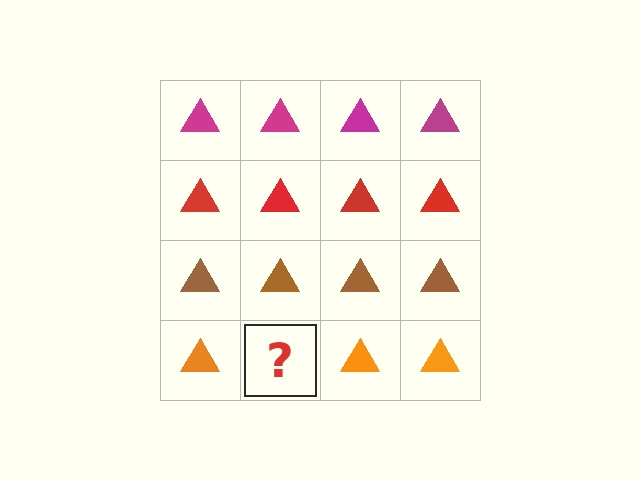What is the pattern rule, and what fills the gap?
The rule is that each row has a consistent color. The gap should be filled with an orange triangle.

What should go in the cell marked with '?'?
The missing cell should contain an orange triangle.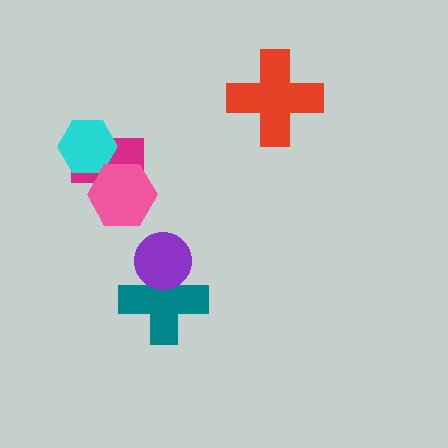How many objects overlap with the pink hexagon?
1 object overlaps with the pink hexagon.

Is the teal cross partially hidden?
Yes, it is partially covered by another shape.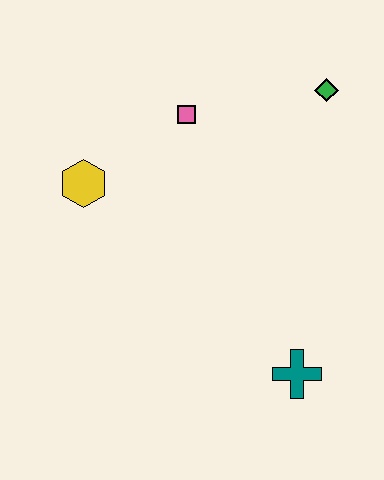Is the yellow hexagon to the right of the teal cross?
No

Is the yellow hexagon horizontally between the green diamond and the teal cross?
No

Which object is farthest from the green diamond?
The teal cross is farthest from the green diamond.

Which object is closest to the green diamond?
The pink square is closest to the green diamond.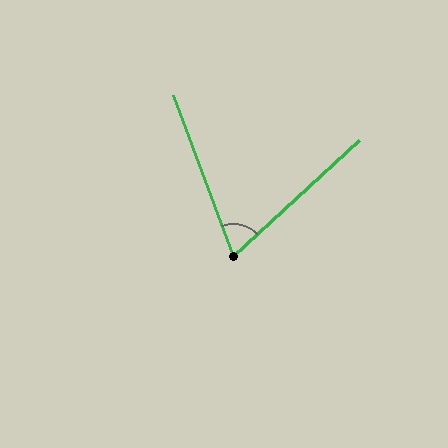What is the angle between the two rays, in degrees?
Approximately 68 degrees.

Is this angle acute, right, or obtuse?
It is acute.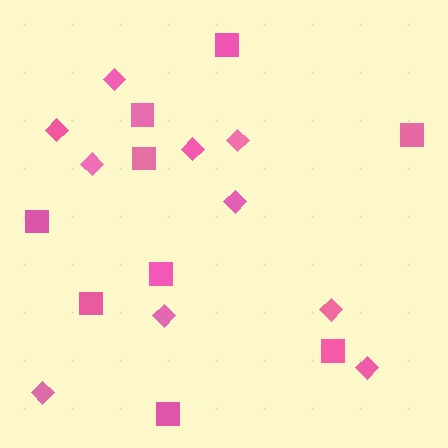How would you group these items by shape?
There are 2 groups: one group of squares (9) and one group of diamonds (10).